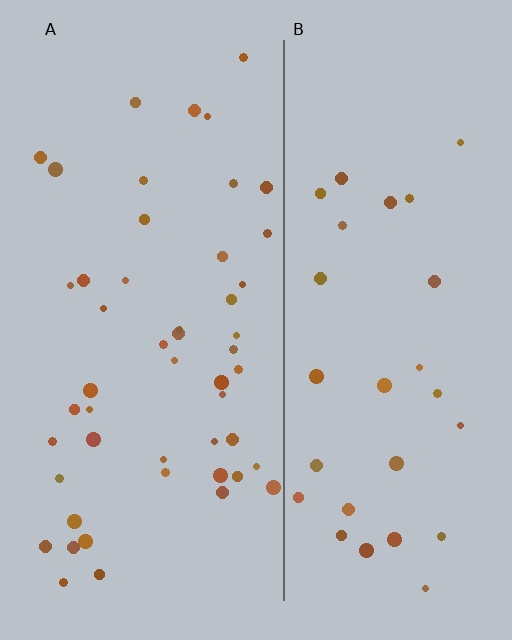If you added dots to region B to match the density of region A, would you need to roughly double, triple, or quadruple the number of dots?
Approximately double.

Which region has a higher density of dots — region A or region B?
A (the left).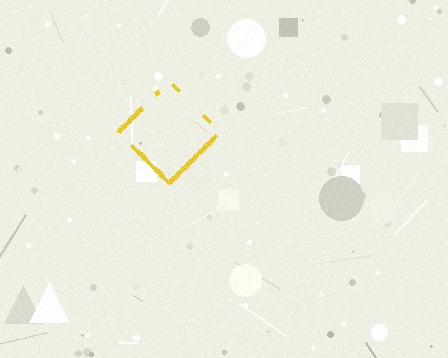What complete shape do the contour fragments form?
The contour fragments form a diamond.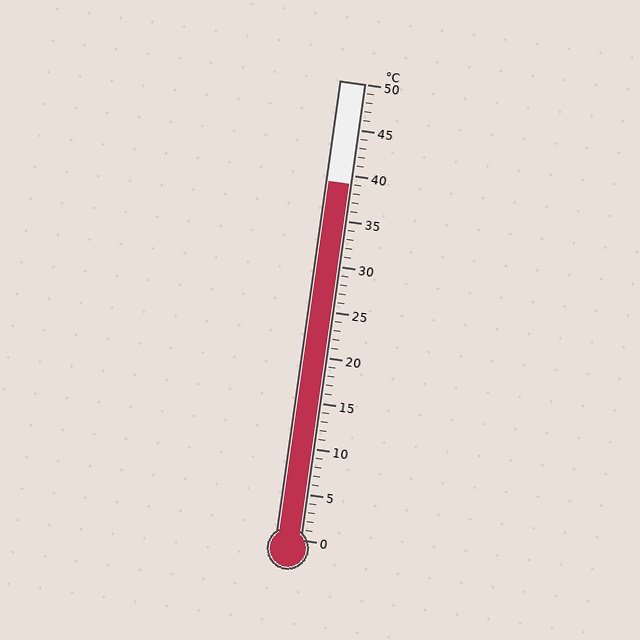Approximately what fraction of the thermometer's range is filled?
The thermometer is filled to approximately 80% of its range.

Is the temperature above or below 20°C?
The temperature is above 20°C.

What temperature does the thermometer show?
The thermometer shows approximately 39°C.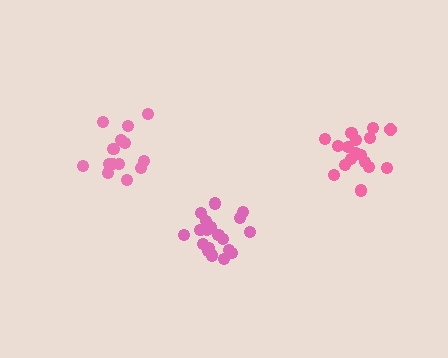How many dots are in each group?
Group 1: 19 dots, Group 2: 17 dots, Group 3: 14 dots (50 total).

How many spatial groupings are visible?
There are 3 spatial groupings.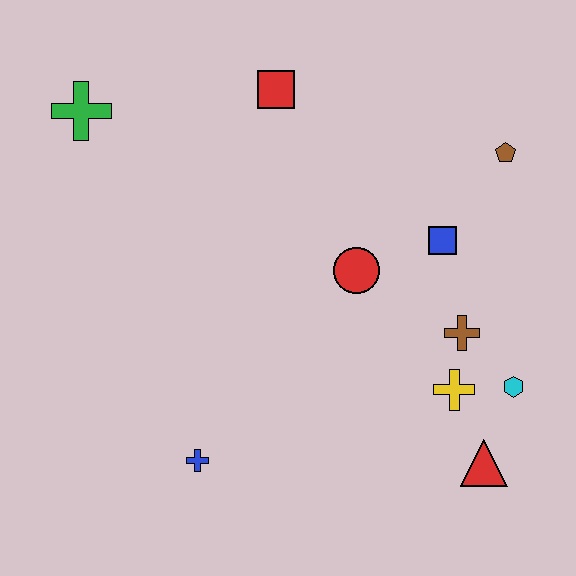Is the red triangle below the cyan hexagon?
Yes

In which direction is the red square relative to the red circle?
The red square is above the red circle.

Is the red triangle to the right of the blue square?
Yes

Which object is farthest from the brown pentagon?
The blue cross is farthest from the brown pentagon.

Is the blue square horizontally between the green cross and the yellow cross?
Yes